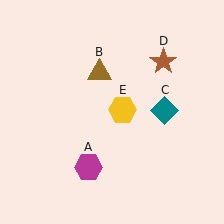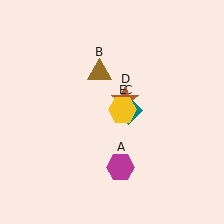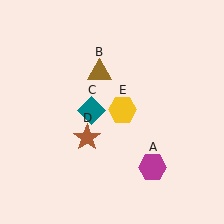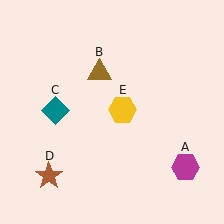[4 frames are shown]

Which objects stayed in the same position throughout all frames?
Brown triangle (object B) and yellow hexagon (object E) remained stationary.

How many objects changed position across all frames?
3 objects changed position: magenta hexagon (object A), teal diamond (object C), brown star (object D).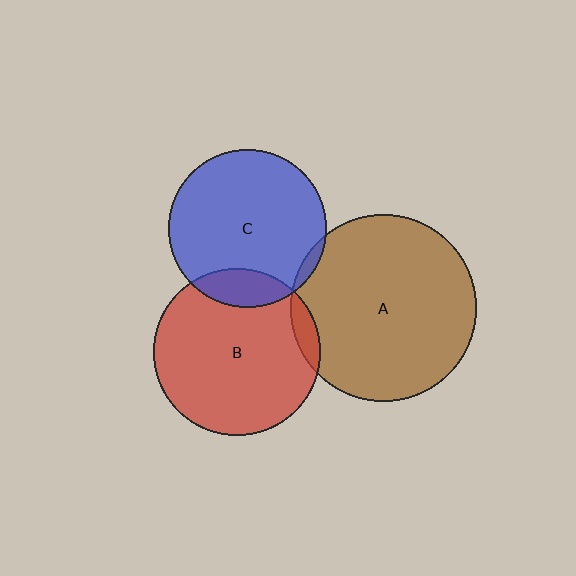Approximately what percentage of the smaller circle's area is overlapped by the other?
Approximately 15%.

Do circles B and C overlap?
Yes.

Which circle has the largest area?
Circle A (brown).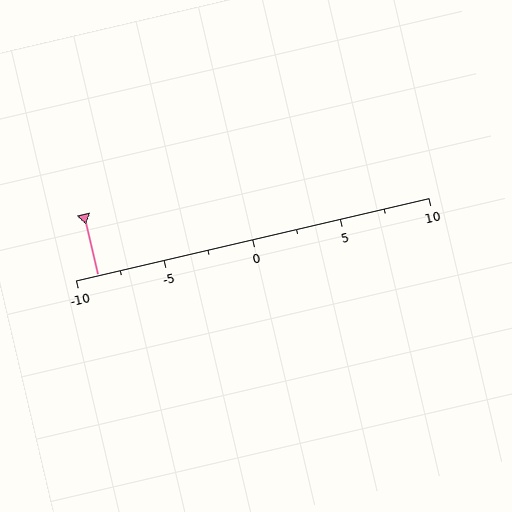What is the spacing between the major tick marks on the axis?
The major ticks are spaced 5 apart.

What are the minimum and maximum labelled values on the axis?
The axis runs from -10 to 10.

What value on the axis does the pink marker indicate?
The marker indicates approximately -8.8.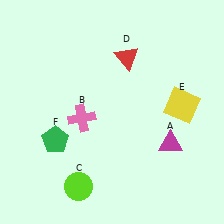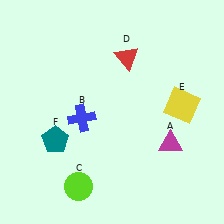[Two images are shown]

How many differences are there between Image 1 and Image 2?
There are 2 differences between the two images.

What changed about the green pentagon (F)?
In Image 1, F is green. In Image 2, it changed to teal.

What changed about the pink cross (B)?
In Image 1, B is pink. In Image 2, it changed to blue.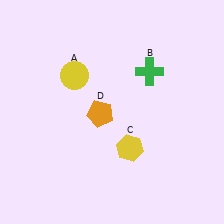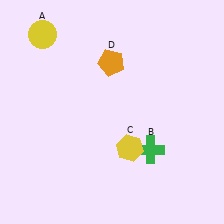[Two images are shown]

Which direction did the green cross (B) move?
The green cross (B) moved down.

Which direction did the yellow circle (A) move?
The yellow circle (A) moved up.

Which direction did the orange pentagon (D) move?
The orange pentagon (D) moved up.